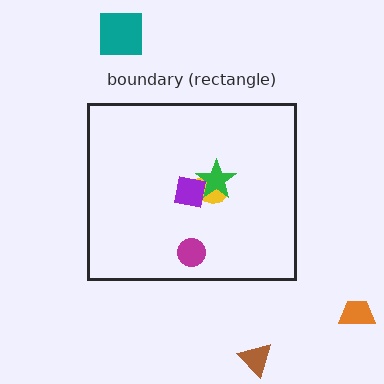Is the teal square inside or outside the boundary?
Outside.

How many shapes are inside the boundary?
4 inside, 3 outside.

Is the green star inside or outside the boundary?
Inside.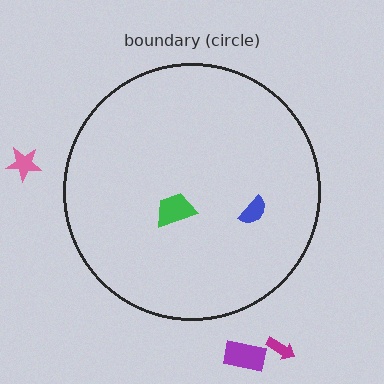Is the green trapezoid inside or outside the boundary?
Inside.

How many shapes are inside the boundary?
2 inside, 3 outside.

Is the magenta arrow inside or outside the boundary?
Outside.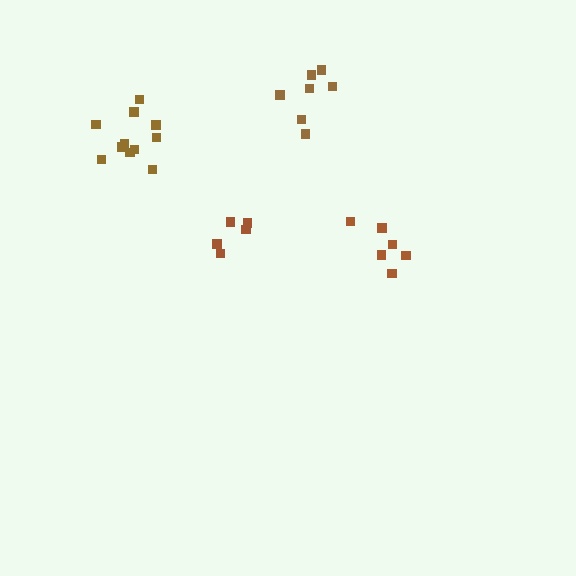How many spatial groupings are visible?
There are 4 spatial groupings.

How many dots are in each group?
Group 1: 6 dots, Group 2: 5 dots, Group 3: 7 dots, Group 4: 11 dots (29 total).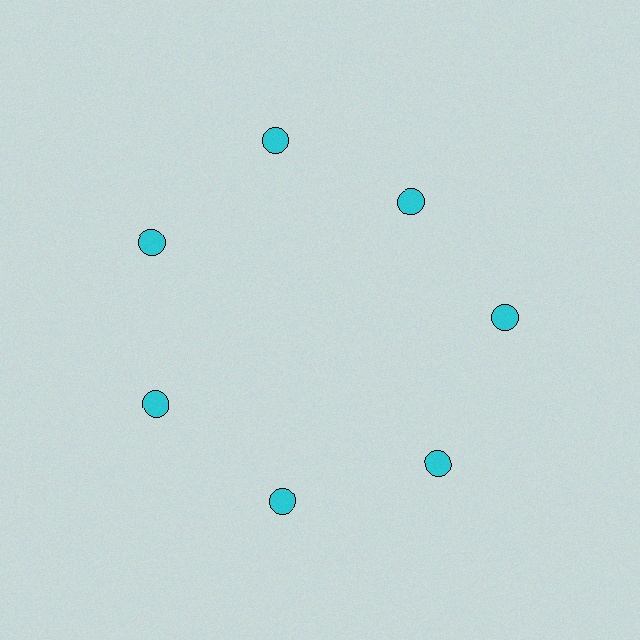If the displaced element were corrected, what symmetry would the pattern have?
It would have 7-fold rotational symmetry — the pattern would map onto itself every 51 degrees.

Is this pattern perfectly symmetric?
No. The 7 cyan circles are arranged in a ring, but one element near the 1 o'clock position is pulled inward toward the center, breaking the 7-fold rotational symmetry.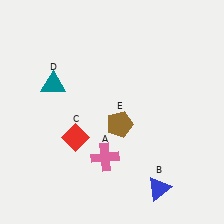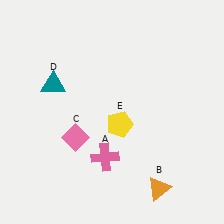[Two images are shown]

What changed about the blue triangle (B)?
In Image 1, B is blue. In Image 2, it changed to orange.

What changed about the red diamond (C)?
In Image 1, C is red. In Image 2, it changed to pink.